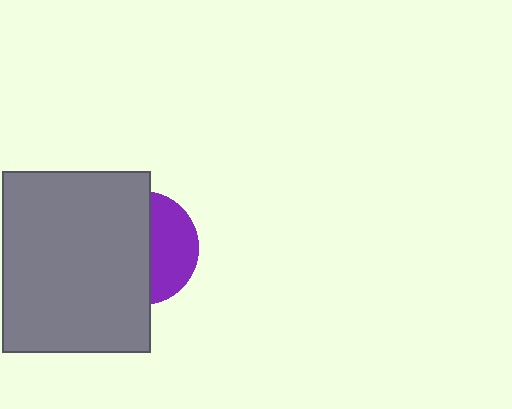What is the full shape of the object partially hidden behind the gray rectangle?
The partially hidden object is a purple circle.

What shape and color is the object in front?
The object in front is a gray rectangle.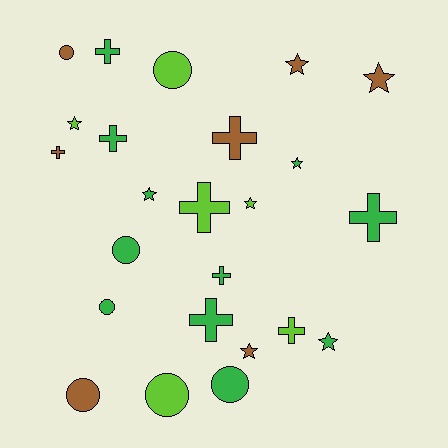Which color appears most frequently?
Green, with 11 objects.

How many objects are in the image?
There are 24 objects.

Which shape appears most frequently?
Cross, with 9 objects.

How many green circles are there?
There are 3 green circles.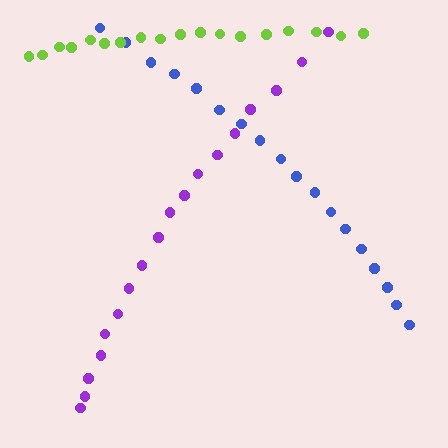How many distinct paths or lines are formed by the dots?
There are 3 distinct paths.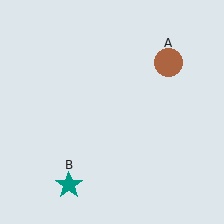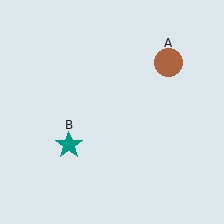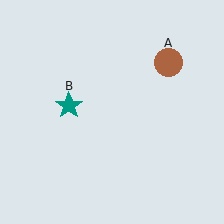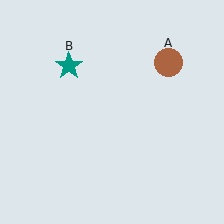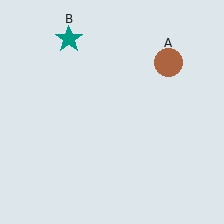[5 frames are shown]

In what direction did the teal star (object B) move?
The teal star (object B) moved up.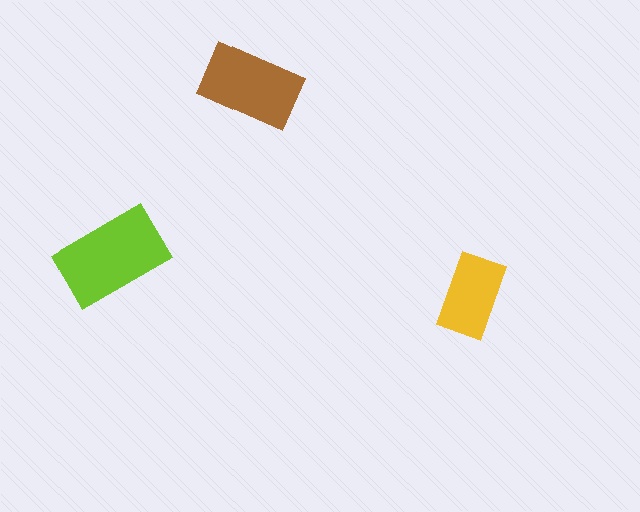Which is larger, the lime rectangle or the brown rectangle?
The lime one.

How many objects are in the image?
There are 3 objects in the image.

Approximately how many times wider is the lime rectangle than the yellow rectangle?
About 1.5 times wider.